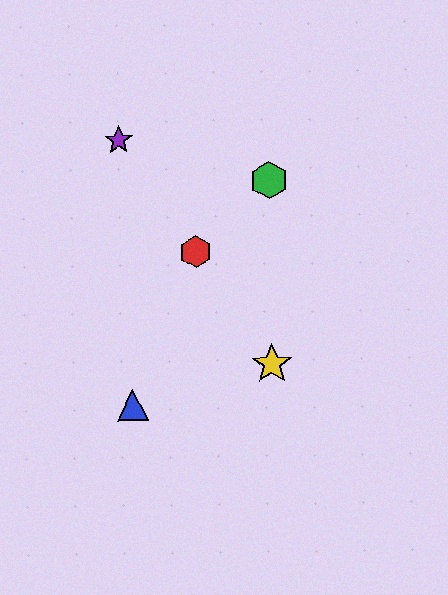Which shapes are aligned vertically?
The green hexagon, the yellow star are aligned vertically.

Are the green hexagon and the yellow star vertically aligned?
Yes, both are at x≈269.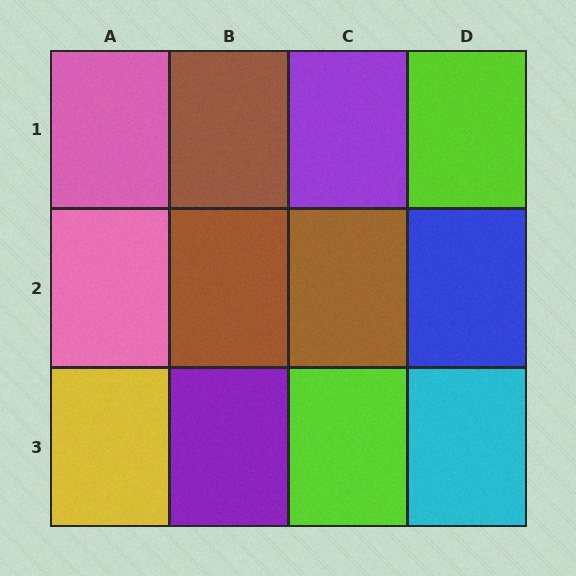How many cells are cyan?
1 cell is cyan.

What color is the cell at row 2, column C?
Brown.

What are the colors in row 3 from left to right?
Yellow, purple, lime, cyan.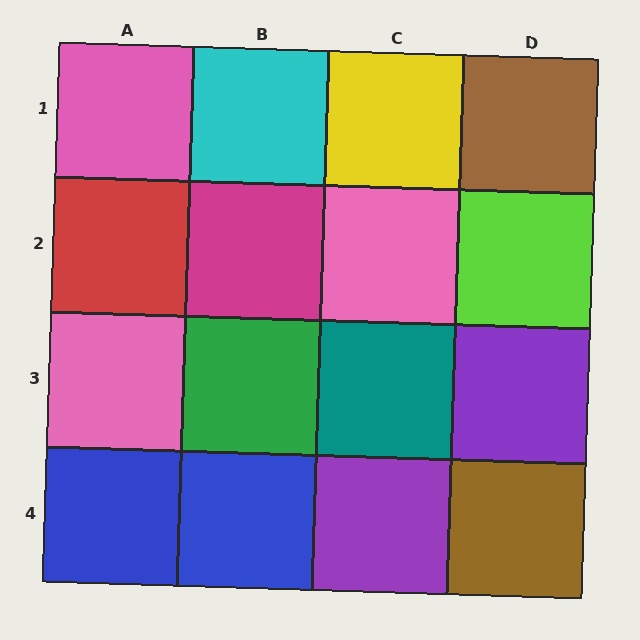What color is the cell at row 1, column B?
Cyan.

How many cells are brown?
2 cells are brown.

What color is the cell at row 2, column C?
Pink.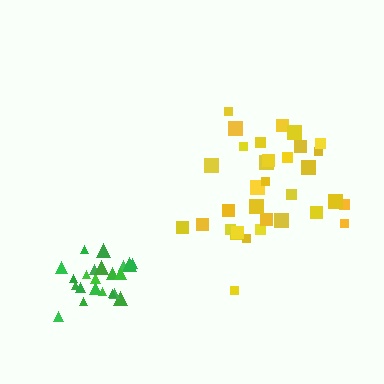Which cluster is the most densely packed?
Green.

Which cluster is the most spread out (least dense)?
Yellow.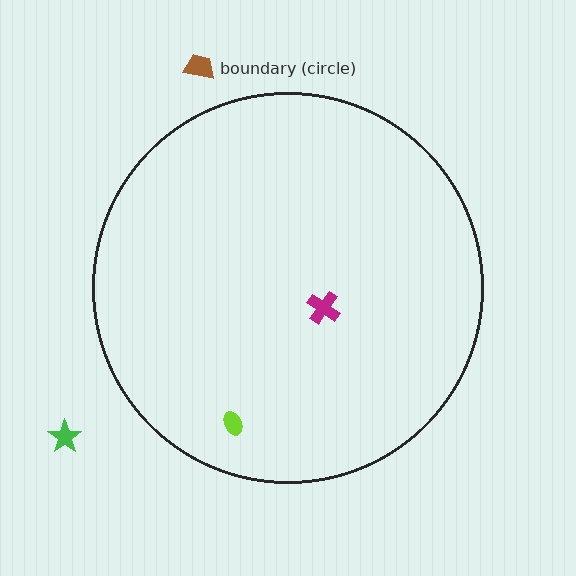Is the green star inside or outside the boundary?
Outside.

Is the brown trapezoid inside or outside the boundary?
Outside.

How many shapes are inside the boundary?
2 inside, 2 outside.